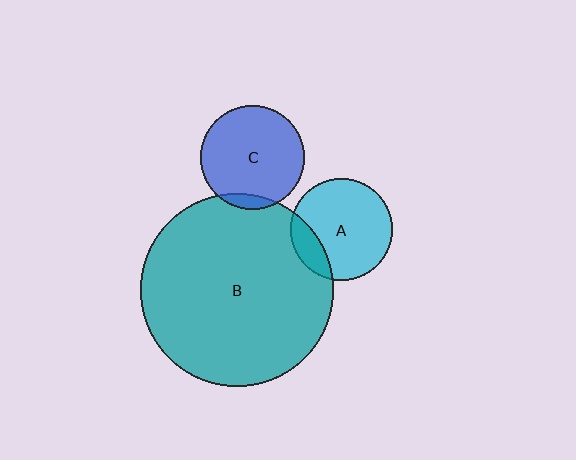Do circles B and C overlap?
Yes.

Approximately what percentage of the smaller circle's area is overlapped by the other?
Approximately 5%.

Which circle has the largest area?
Circle B (teal).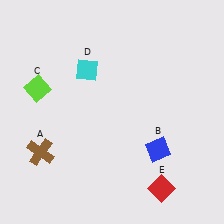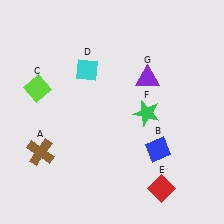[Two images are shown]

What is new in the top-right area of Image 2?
A purple triangle (G) was added in the top-right area of Image 2.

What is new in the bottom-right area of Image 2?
A green star (F) was added in the bottom-right area of Image 2.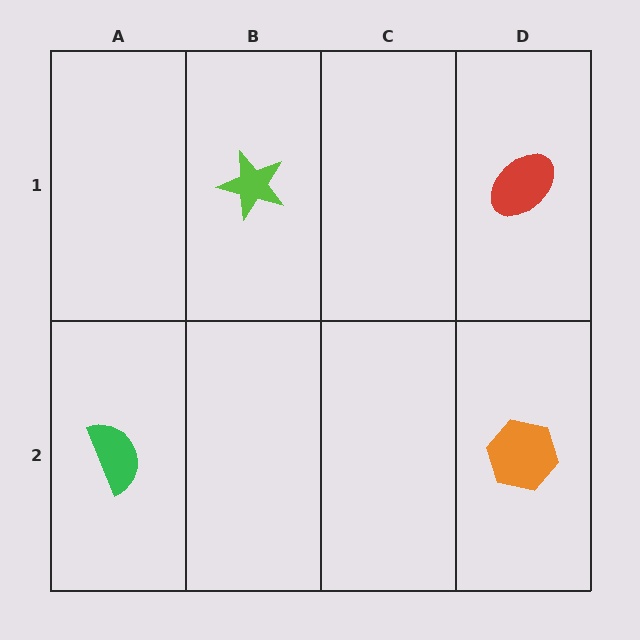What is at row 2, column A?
A green semicircle.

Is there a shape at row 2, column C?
No, that cell is empty.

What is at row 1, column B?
A lime star.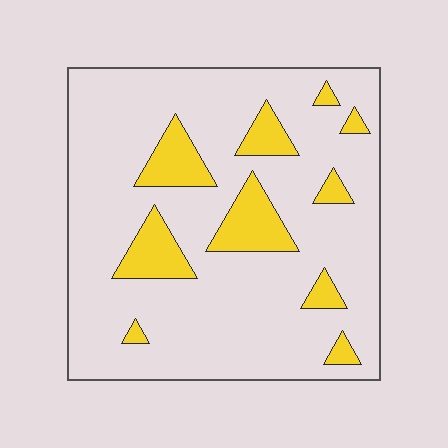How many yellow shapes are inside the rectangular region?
10.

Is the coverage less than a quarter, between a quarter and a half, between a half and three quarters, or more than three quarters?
Less than a quarter.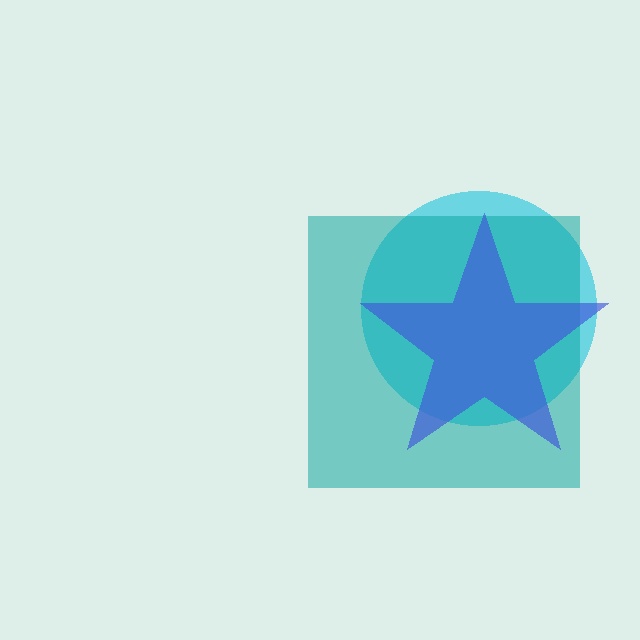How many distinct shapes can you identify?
There are 3 distinct shapes: a cyan circle, a teal square, a blue star.